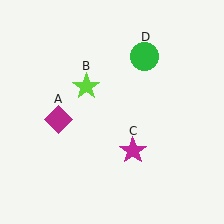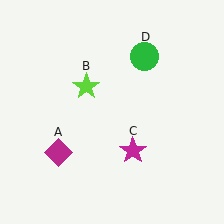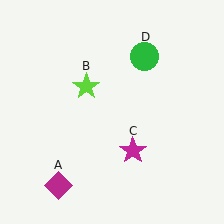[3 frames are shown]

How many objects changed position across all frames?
1 object changed position: magenta diamond (object A).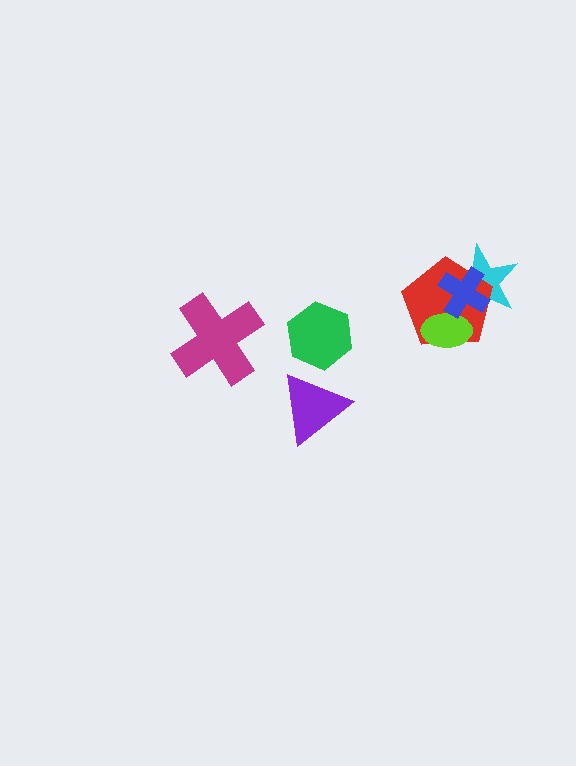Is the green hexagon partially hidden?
No, no other shape covers it.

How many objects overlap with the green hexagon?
0 objects overlap with the green hexagon.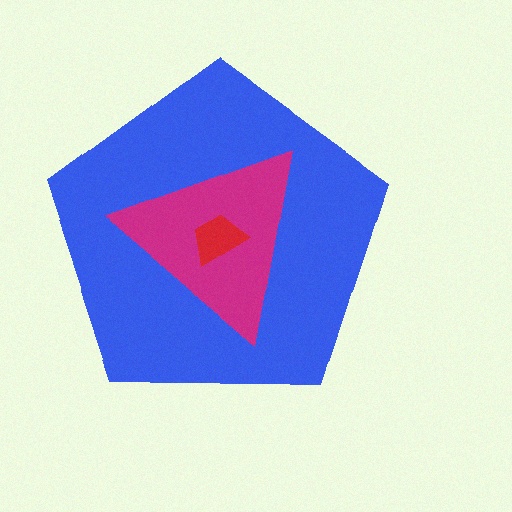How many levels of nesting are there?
3.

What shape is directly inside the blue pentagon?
The magenta triangle.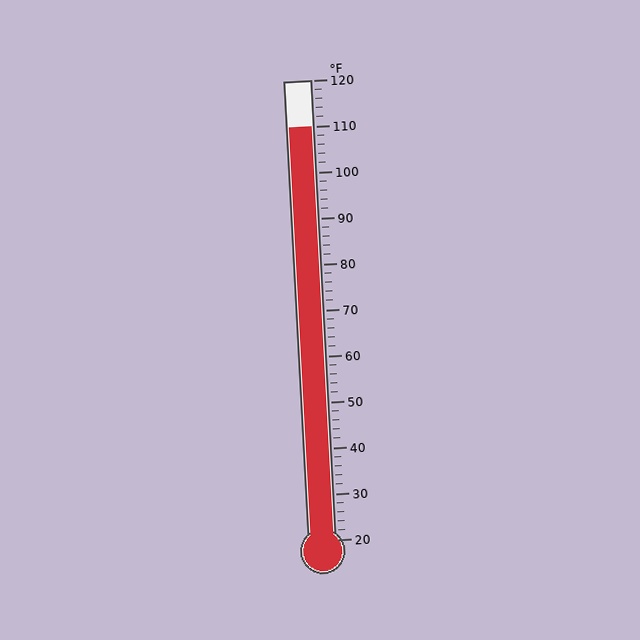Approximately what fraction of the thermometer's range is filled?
The thermometer is filled to approximately 90% of its range.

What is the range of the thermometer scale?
The thermometer scale ranges from 20°F to 120°F.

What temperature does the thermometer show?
The thermometer shows approximately 110°F.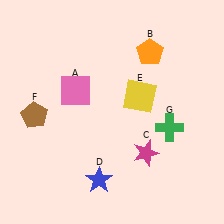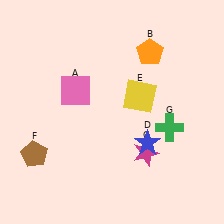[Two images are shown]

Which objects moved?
The objects that moved are: the blue star (D), the brown pentagon (F).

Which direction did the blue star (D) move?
The blue star (D) moved right.